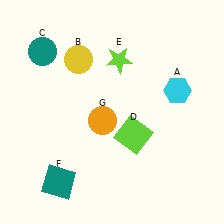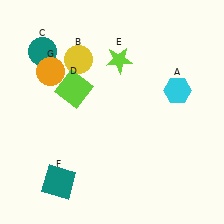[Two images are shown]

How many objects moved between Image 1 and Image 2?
2 objects moved between the two images.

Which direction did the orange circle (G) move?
The orange circle (G) moved left.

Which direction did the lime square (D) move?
The lime square (D) moved left.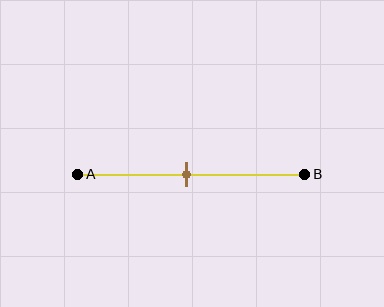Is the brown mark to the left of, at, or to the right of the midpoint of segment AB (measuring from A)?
The brown mark is approximately at the midpoint of segment AB.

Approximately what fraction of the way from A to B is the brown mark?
The brown mark is approximately 50% of the way from A to B.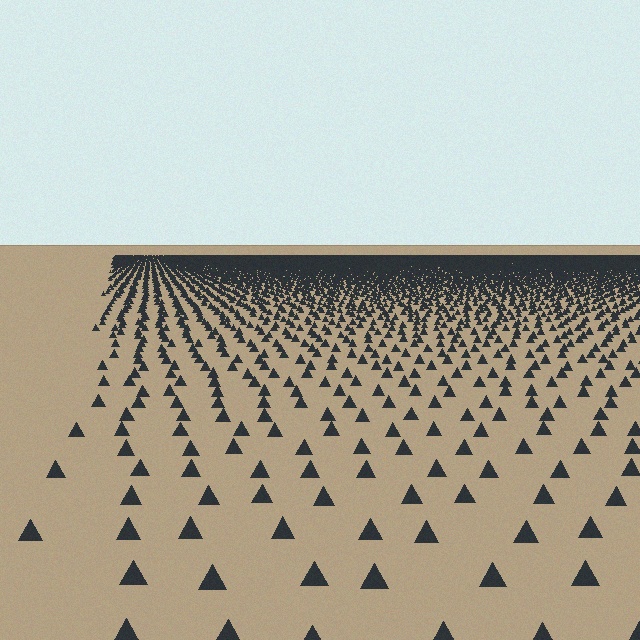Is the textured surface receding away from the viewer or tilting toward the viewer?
The surface is receding away from the viewer. Texture elements get smaller and denser toward the top.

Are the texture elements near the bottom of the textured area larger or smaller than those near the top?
Larger. Near the bottom, elements are closer to the viewer and appear at a bigger on-screen size.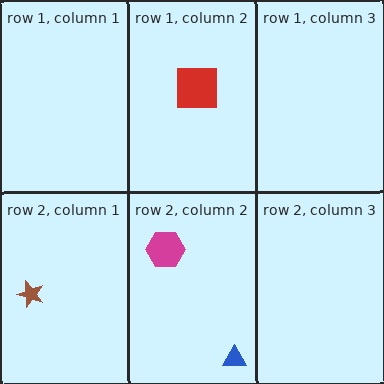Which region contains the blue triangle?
The row 2, column 2 region.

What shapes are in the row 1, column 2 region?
The red square.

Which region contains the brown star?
The row 2, column 1 region.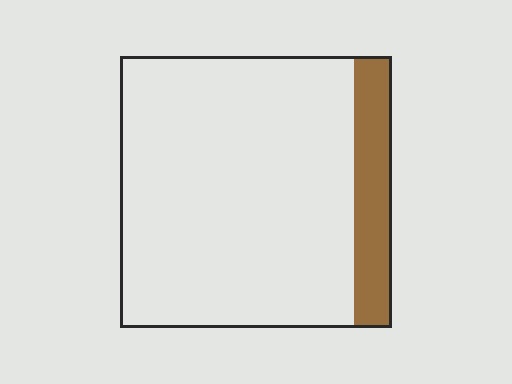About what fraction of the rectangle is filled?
About one eighth (1/8).